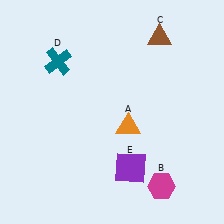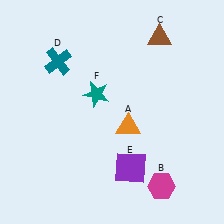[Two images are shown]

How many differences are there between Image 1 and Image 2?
There is 1 difference between the two images.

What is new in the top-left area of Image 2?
A teal star (F) was added in the top-left area of Image 2.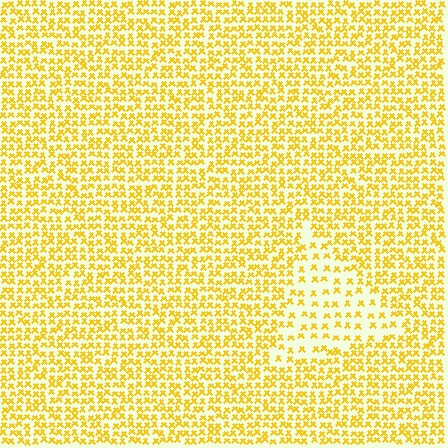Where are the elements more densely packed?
The elements are more densely packed outside the triangle boundary.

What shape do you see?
I see a triangle.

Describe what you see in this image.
The image contains small yellow elements arranged at two different densities. A triangle-shaped region is visible where the elements are less densely packed than the surrounding area.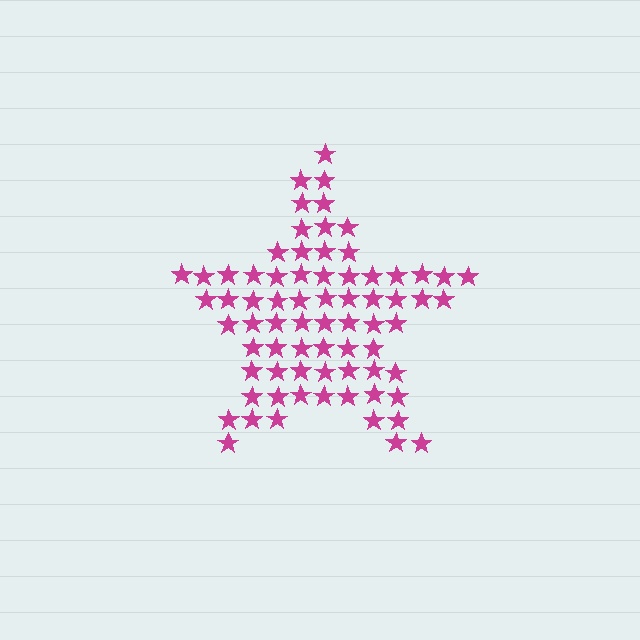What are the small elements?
The small elements are stars.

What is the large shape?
The large shape is a star.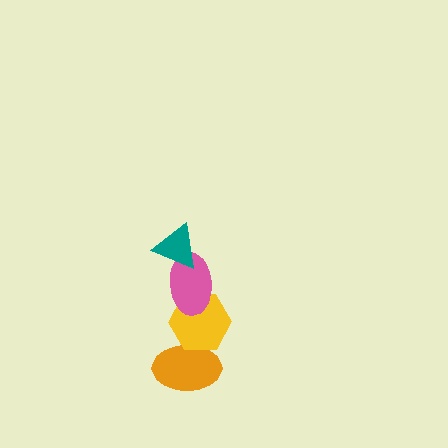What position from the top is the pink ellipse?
The pink ellipse is 2nd from the top.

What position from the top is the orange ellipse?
The orange ellipse is 4th from the top.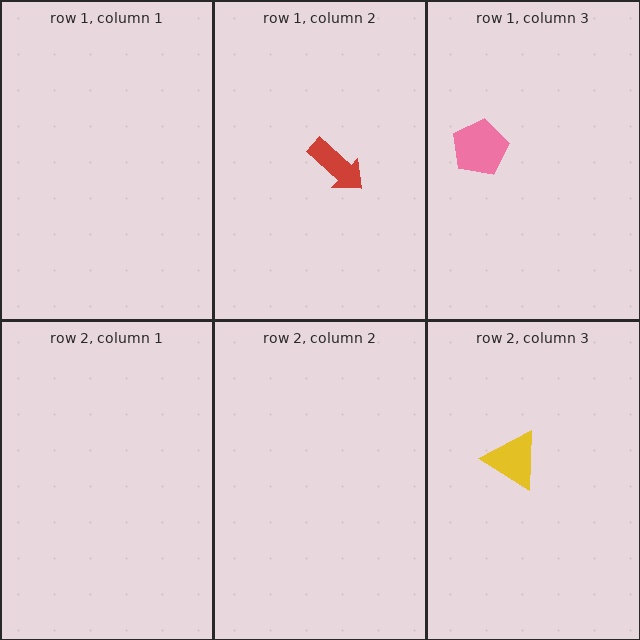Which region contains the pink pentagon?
The row 1, column 3 region.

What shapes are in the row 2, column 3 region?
The yellow triangle.